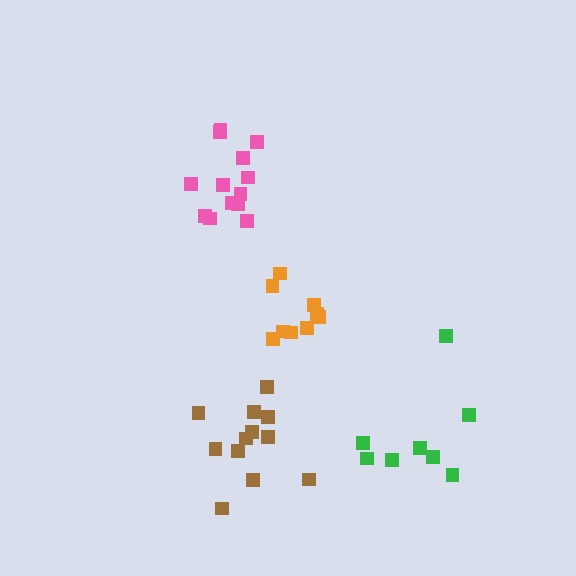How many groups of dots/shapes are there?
There are 4 groups.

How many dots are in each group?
Group 1: 12 dots, Group 2: 9 dots, Group 3: 8 dots, Group 4: 13 dots (42 total).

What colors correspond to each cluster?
The clusters are colored: brown, orange, green, pink.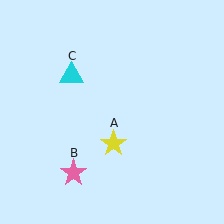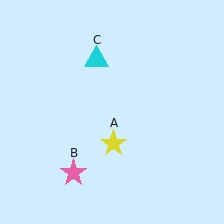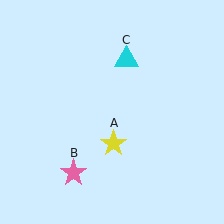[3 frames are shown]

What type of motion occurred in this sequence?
The cyan triangle (object C) rotated clockwise around the center of the scene.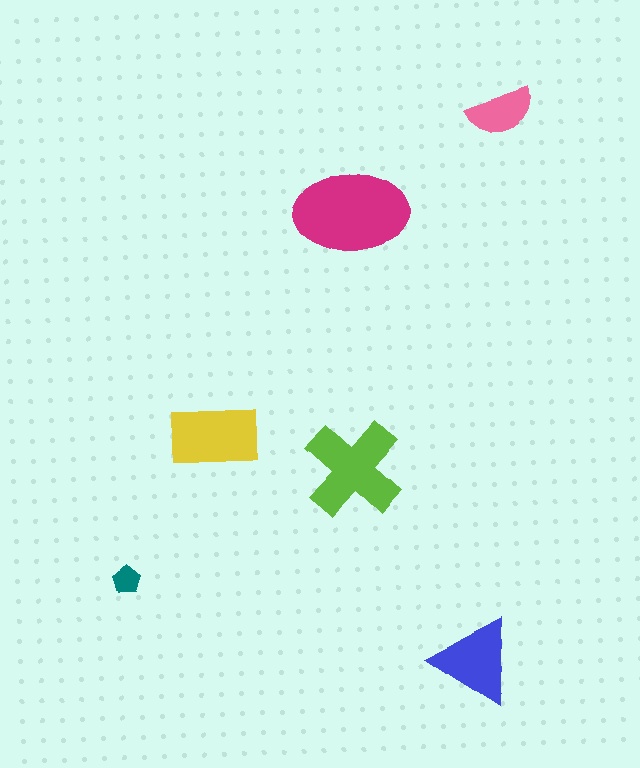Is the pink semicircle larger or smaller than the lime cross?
Smaller.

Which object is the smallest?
The teal pentagon.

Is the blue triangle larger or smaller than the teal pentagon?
Larger.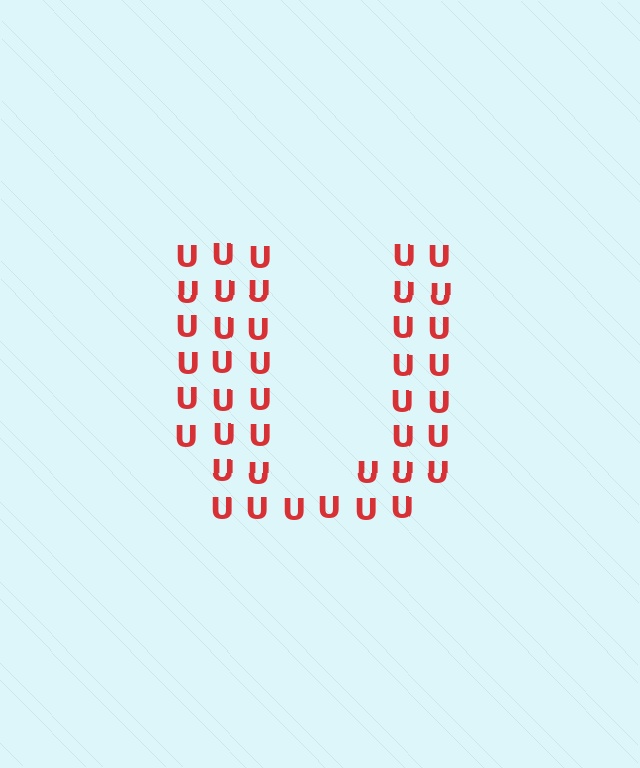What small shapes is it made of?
It is made of small letter U's.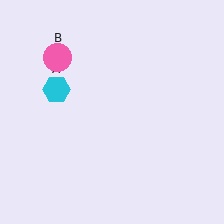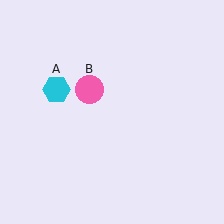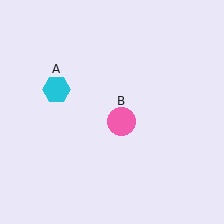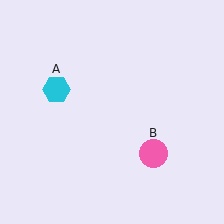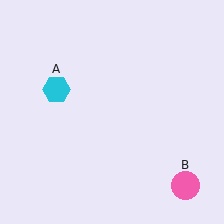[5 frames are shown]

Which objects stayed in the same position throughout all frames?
Cyan hexagon (object A) remained stationary.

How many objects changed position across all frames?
1 object changed position: pink circle (object B).